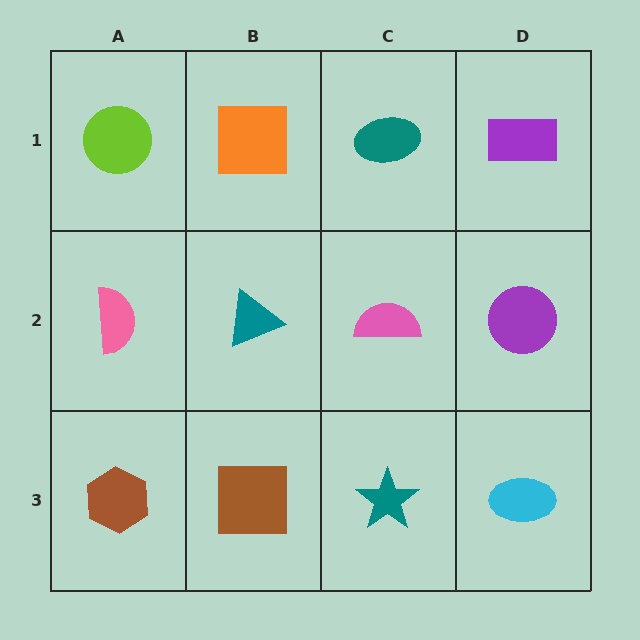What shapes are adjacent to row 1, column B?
A teal triangle (row 2, column B), a lime circle (row 1, column A), a teal ellipse (row 1, column C).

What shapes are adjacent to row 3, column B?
A teal triangle (row 2, column B), a brown hexagon (row 3, column A), a teal star (row 3, column C).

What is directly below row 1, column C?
A pink semicircle.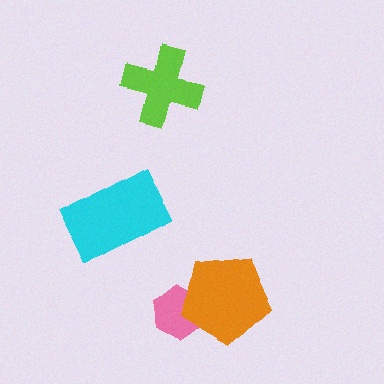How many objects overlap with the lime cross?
0 objects overlap with the lime cross.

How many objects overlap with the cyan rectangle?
0 objects overlap with the cyan rectangle.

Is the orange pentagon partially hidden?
No, no other shape covers it.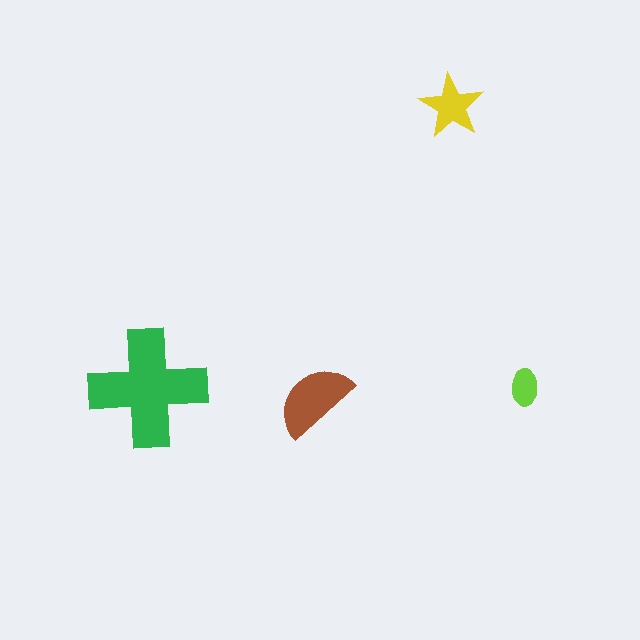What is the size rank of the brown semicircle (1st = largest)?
2nd.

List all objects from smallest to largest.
The lime ellipse, the yellow star, the brown semicircle, the green cross.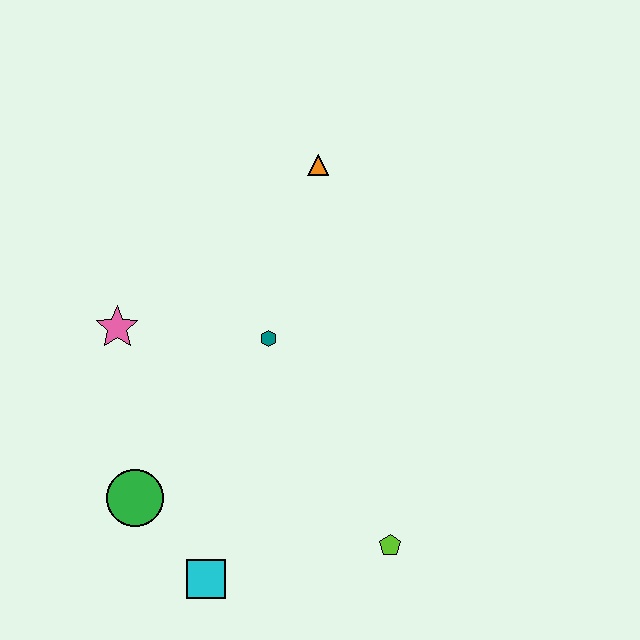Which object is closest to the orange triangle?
The teal hexagon is closest to the orange triangle.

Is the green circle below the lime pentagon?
No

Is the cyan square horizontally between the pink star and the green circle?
No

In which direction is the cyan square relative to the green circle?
The cyan square is below the green circle.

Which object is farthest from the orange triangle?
The cyan square is farthest from the orange triangle.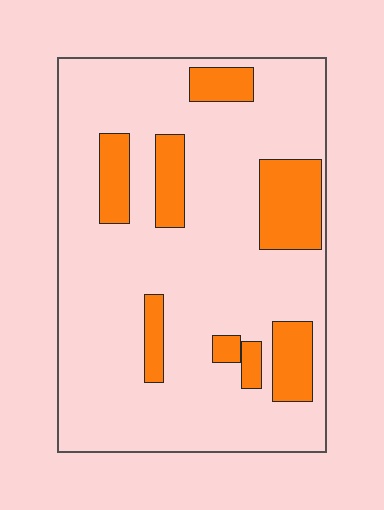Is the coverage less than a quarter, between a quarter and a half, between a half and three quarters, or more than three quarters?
Less than a quarter.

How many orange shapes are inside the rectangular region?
8.